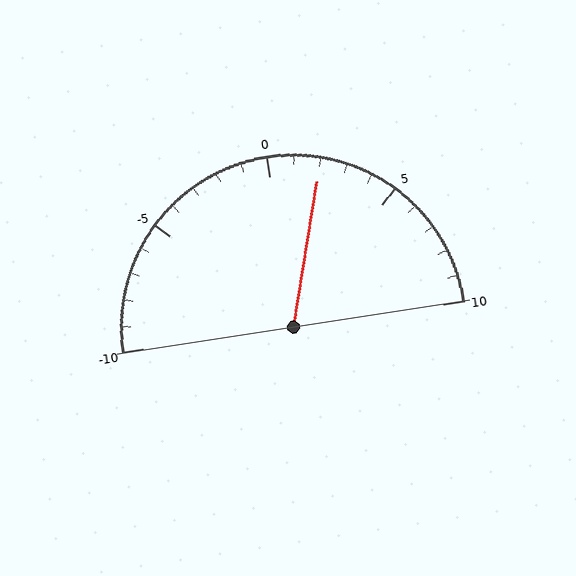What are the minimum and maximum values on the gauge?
The gauge ranges from -10 to 10.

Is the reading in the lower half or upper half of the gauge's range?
The reading is in the upper half of the range (-10 to 10).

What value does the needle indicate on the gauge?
The needle indicates approximately 2.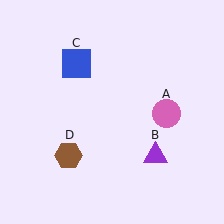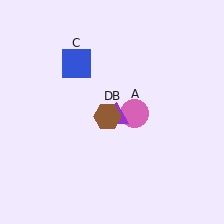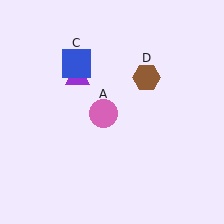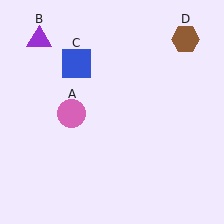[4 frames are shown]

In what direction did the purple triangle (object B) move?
The purple triangle (object B) moved up and to the left.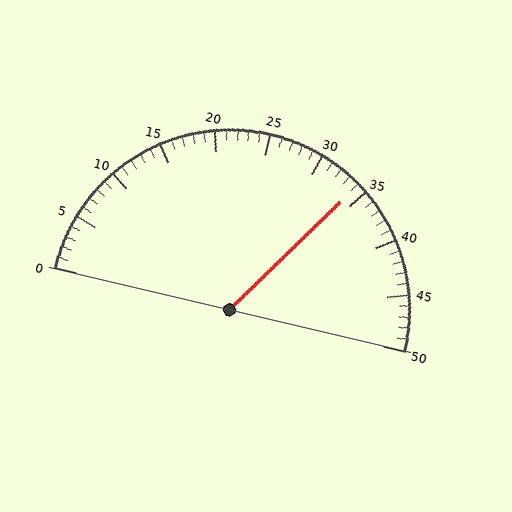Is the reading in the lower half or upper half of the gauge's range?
The reading is in the upper half of the range (0 to 50).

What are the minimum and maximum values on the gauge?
The gauge ranges from 0 to 50.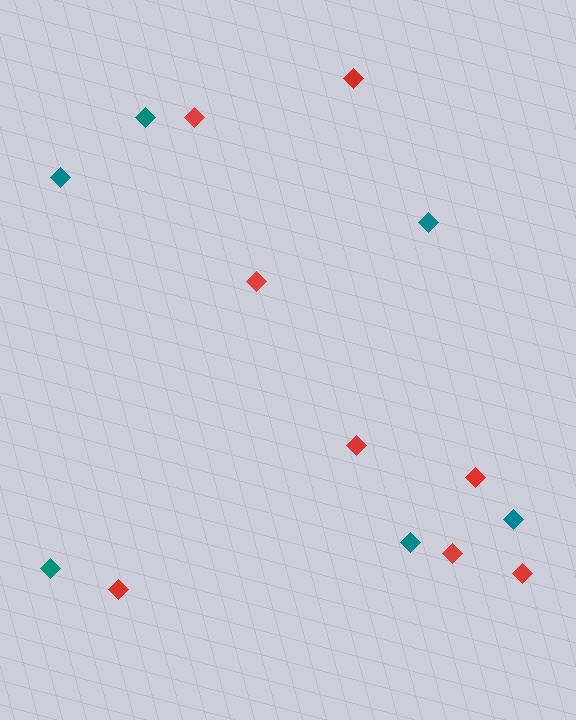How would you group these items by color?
There are 2 groups: one group of red diamonds (8) and one group of teal diamonds (6).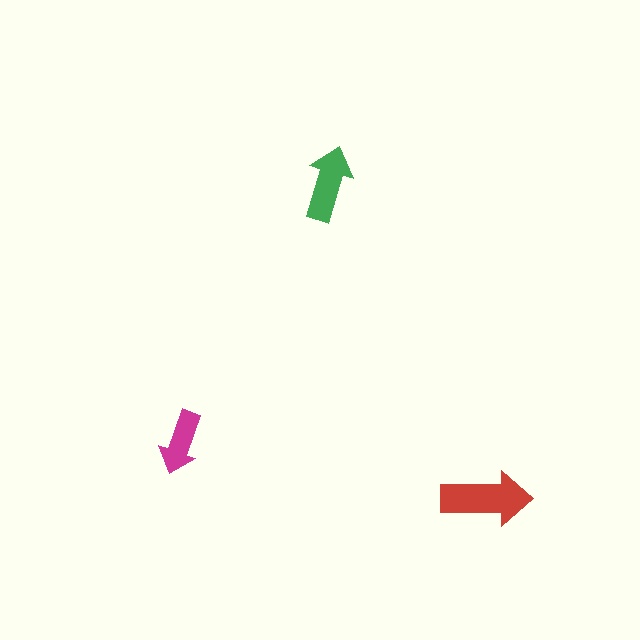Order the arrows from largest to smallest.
the red one, the green one, the magenta one.